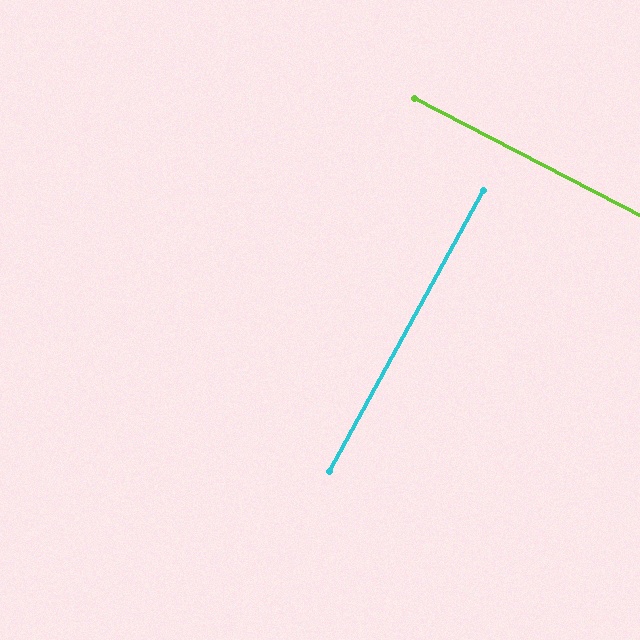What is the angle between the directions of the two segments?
Approximately 89 degrees.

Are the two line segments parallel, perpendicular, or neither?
Perpendicular — they meet at approximately 89°.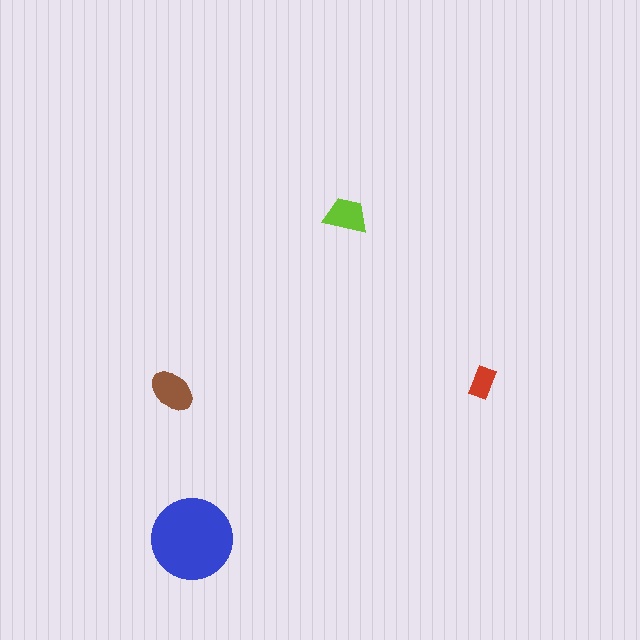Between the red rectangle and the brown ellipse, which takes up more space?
The brown ellipse.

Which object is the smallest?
The red rectangle.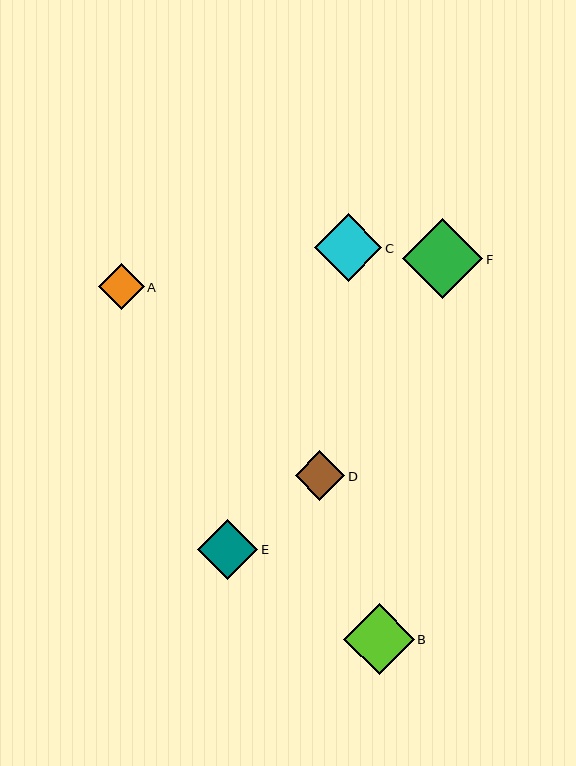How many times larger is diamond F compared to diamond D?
Diamond F is approximately 1.6 times the size of diamond D.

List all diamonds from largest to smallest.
From largest to smallest: F, B, C, E, D, A.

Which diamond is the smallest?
Diamond A is the smallest with a size of approximately 46 pixels.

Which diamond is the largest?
Diamond F is the largest with a size of approximately 80 pixels.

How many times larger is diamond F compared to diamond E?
Diamond F is approximately 1.3 times the size of diamond E.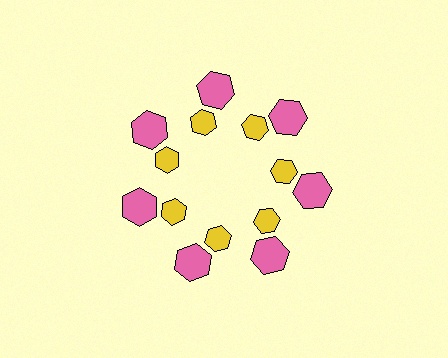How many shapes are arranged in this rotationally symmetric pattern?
There are 14 shapes, arranged in 7 groups of 2.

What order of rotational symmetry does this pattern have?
This pattern has 7-fold rotational symmetry.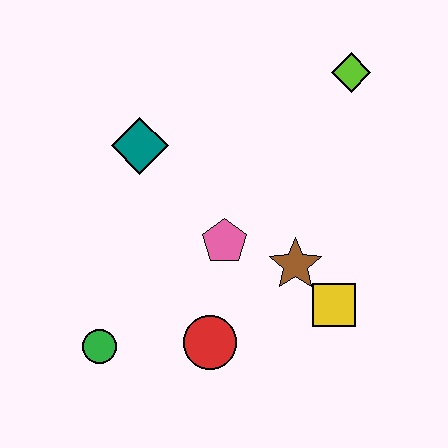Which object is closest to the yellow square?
The brown star is closest to the yellow square.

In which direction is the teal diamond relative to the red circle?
The teal diamond is above the red circle.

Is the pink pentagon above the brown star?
Yes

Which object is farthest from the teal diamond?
The yellow square is farthest from the teal diamond.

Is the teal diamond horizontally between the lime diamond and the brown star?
No